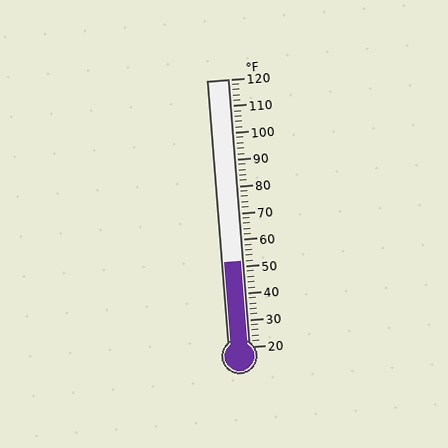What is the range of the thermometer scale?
The thermometer scale ranges from 20°F to 120°F.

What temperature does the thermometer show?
The thermometer shows approximately 52°F.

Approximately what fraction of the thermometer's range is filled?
The thermometer is filled to approximately 30% of its range.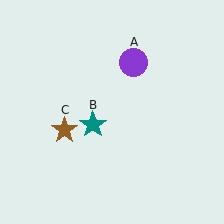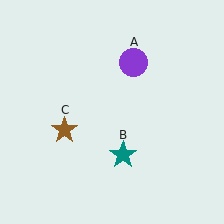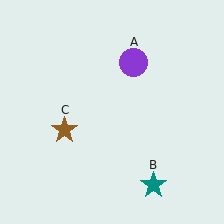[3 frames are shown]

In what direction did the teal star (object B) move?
The teal star (object B) moved down and to the right.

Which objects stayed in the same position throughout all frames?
Purple circle (object A) and brown star (object C) remained stationary.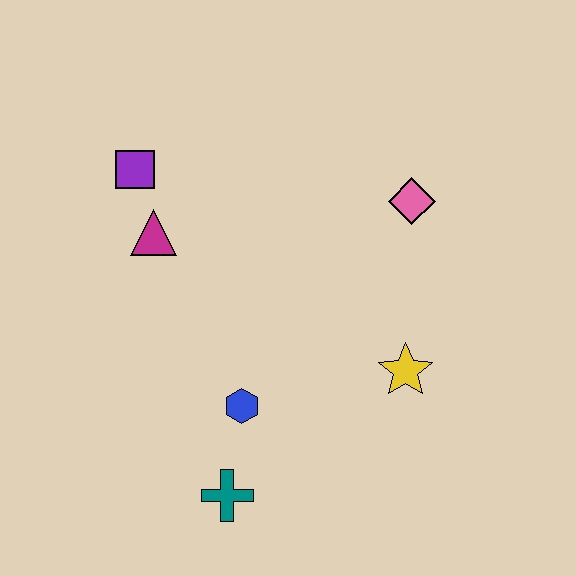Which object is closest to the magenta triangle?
The purple square is closest to the magenta triangle.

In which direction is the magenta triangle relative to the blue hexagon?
The magenta triangle is above the blue hexagon.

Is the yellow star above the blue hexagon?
Yes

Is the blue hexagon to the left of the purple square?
No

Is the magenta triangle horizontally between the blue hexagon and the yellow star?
No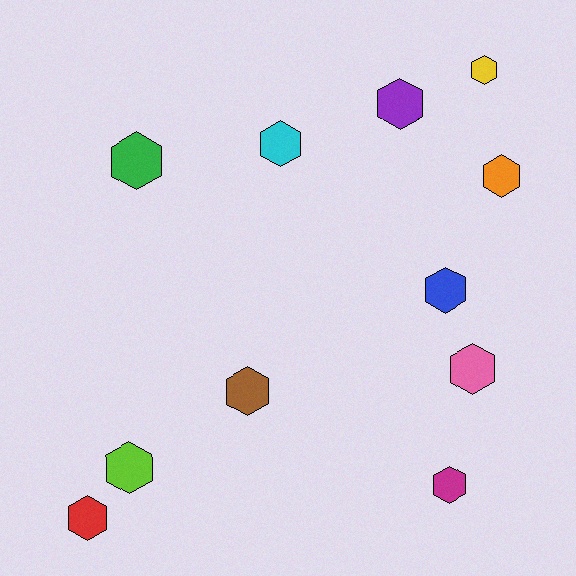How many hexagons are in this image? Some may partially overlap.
There are 11 hexagons.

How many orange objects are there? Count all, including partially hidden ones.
There is 1 orange object.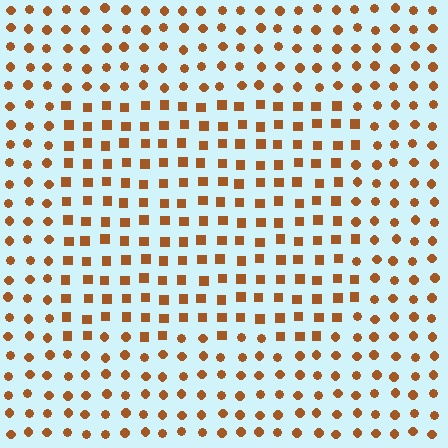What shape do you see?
I see a rectangle.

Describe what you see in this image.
The image is filled with small brown elements arranged in a uniform grid. A rectangle-shaped region contains squares, while the surrounding area contains circles. The boundary is defined purely by the change in element shape.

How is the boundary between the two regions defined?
The boundary is defined by a change in element shape: squares inside vs. circles outside. All elements share the same color and spacing.